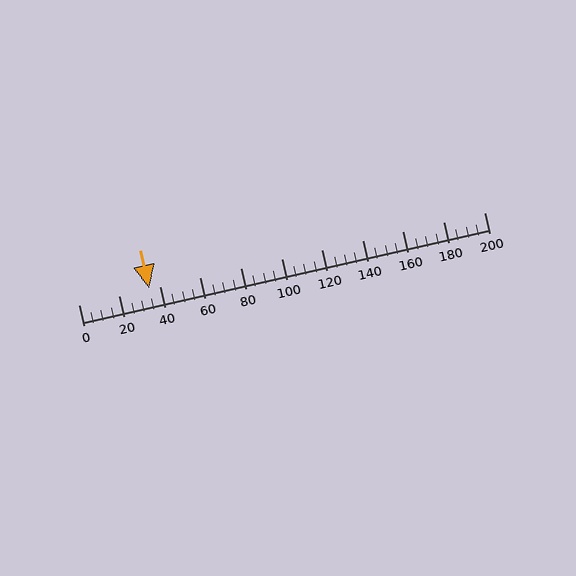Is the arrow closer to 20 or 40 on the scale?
The arrow is closer to 40.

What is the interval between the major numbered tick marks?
The major tick marks are spaced 20 units apart.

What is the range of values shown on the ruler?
The ruler shows values from 0 to 200.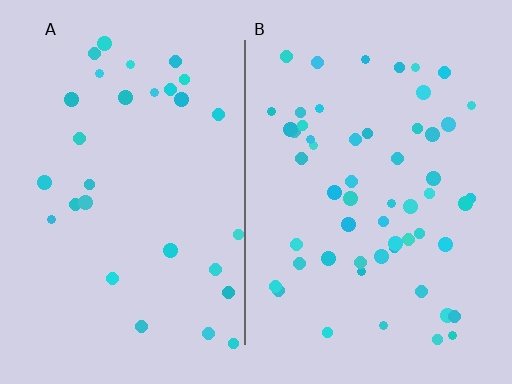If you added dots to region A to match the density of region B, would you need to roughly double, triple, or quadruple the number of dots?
Approximately double.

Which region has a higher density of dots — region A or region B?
B (the right).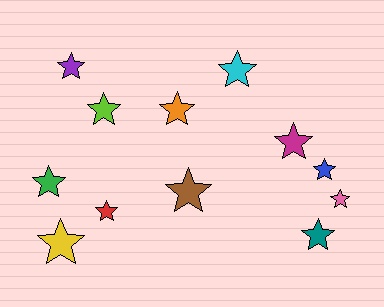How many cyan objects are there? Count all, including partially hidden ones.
There is 1 cyan object.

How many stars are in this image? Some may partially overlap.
There are 12 stars.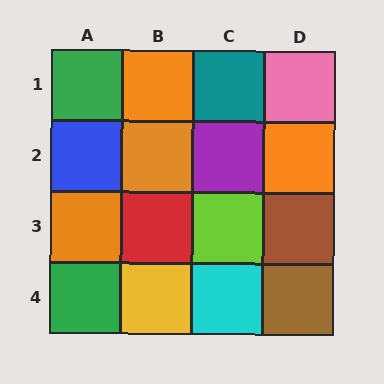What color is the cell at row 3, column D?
Brown.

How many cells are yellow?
1 cell is yellow.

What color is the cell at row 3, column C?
Lime.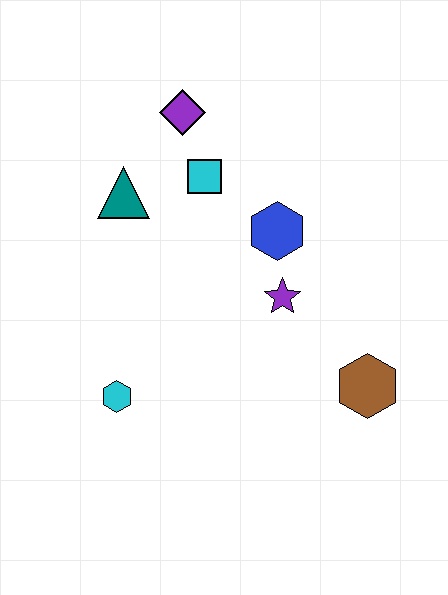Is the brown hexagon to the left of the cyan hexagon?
No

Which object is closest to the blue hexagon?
The purple star is closest to the blue hexagon.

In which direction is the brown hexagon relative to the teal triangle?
The brown hexagon is to the right of the teal triangle.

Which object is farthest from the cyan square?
The brown hexagon is farthest from the cyan square.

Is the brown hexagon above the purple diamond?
No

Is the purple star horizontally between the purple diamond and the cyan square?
No